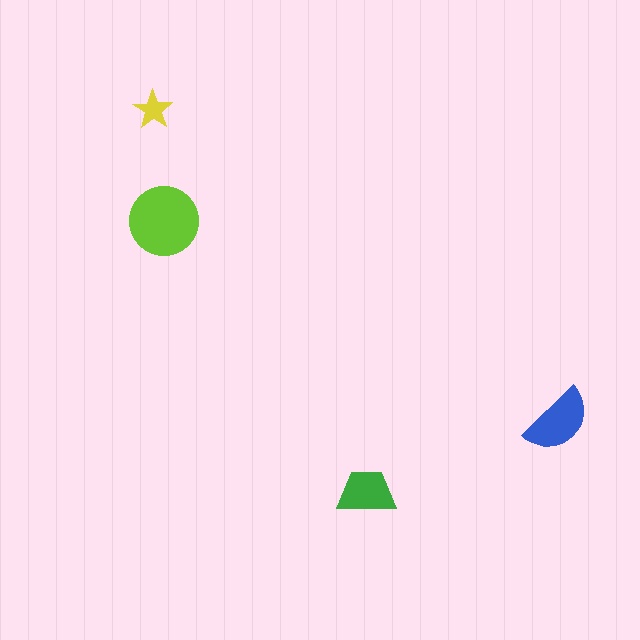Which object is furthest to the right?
The blue semicircle is rightmost.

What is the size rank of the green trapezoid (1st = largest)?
3rd.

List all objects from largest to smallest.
The lime circle, the blue semicircle, the green trapezoid, the yellow star.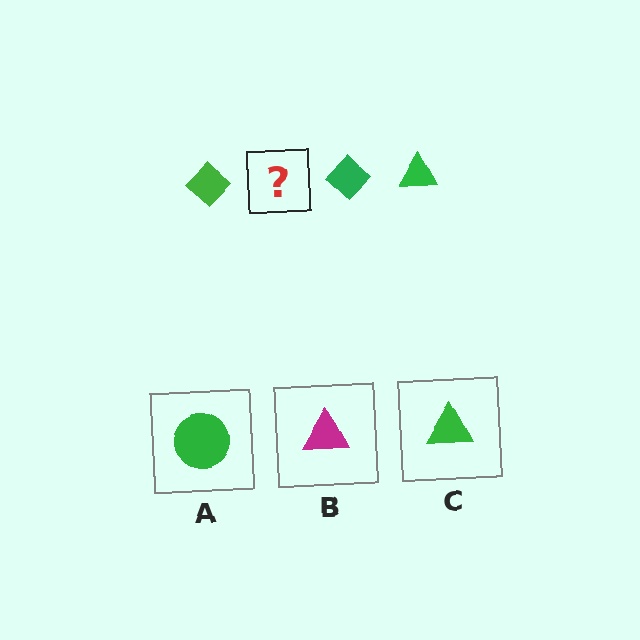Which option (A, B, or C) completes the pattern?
C.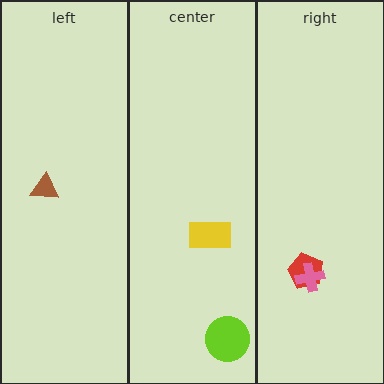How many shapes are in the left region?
1.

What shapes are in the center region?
The yellow rectangle, the lime circle.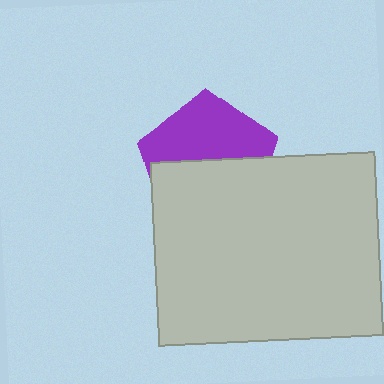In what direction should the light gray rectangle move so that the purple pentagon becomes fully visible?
The light gray rectangle should move down. That is the shortest direction to clear the overlap and leave the purple pentagon fully visible.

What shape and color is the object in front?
The object in front is a light gray rectangle.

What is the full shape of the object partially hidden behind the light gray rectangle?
The partially hidden object is a purple pentagon.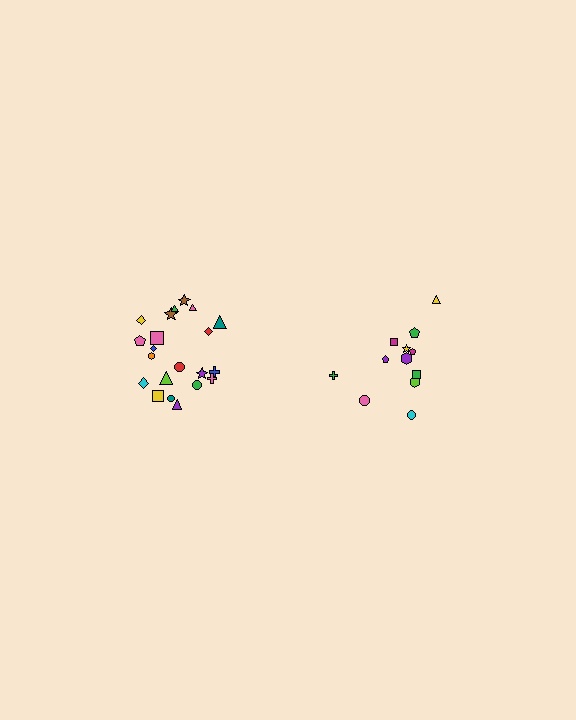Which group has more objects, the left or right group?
The left group.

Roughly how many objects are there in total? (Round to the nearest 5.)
Roughly 35 objects in total.